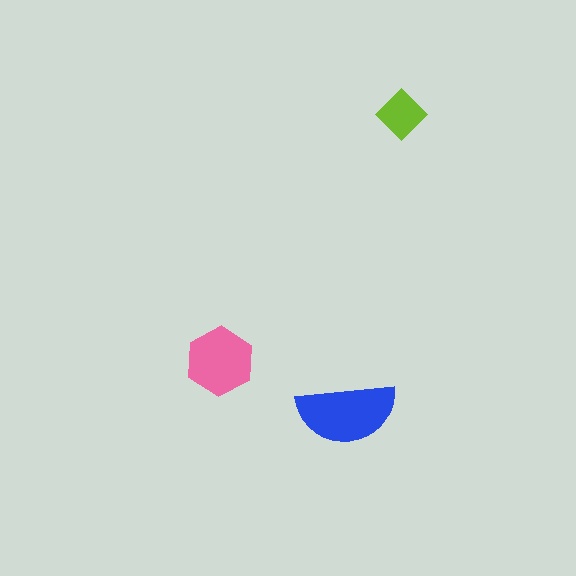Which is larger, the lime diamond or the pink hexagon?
The pink hexagon.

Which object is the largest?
The blue semicircle.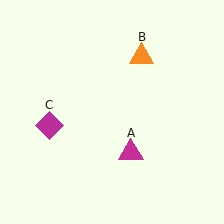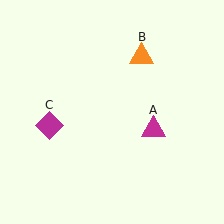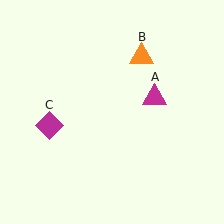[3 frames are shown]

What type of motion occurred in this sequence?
The magenta triangle (object A) rotated counterclockwise around the center of the scene.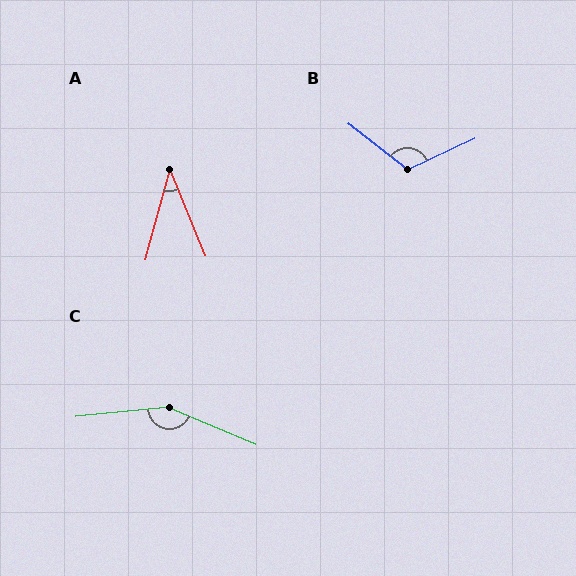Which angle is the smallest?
A, at approximately 37 degrees.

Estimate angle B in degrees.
Approximately 117 degrees.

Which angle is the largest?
C, at approximately 151 degrees.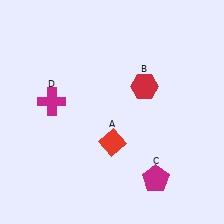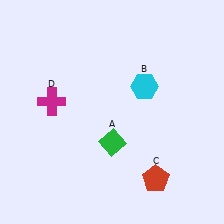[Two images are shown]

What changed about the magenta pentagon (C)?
In Image 1, C is magenta. In Image 2, it changed to red.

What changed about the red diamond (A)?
In Image 1, A is red. In Image 2, it changed to green.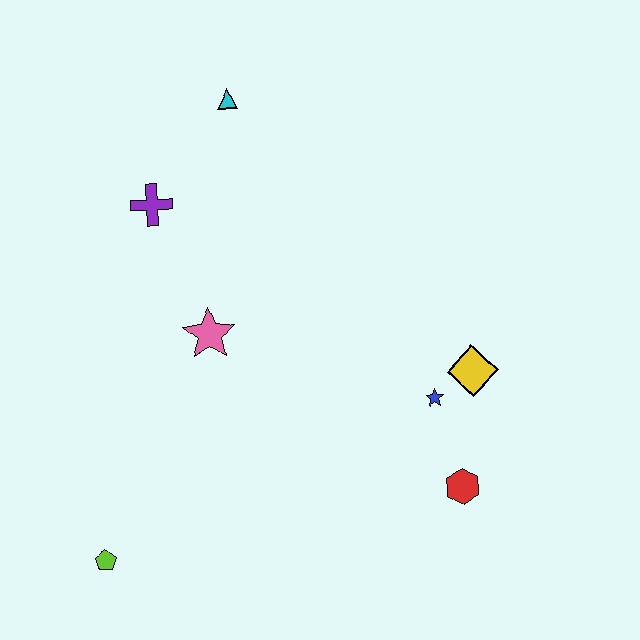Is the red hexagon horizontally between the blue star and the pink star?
No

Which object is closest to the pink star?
The purple cross is closest to the pink star.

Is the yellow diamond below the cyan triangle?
Yes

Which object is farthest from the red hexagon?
The cyan triangle is farthest from the red hexagon.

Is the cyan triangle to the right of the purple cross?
Yes